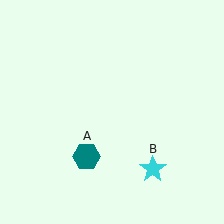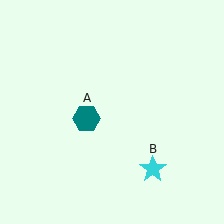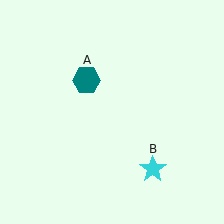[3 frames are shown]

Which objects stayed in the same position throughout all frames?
Cyan star (object B) remained stationary.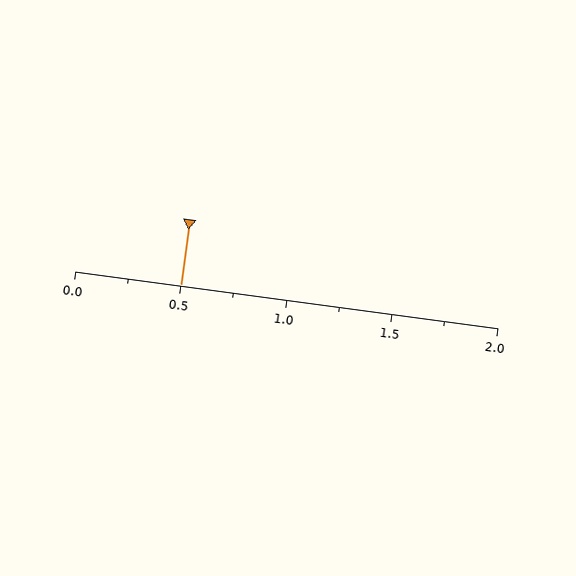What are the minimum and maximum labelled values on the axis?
The axis runs from 0.0 to 2.0.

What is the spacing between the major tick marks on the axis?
The major ticks are spaced 0.5 apart.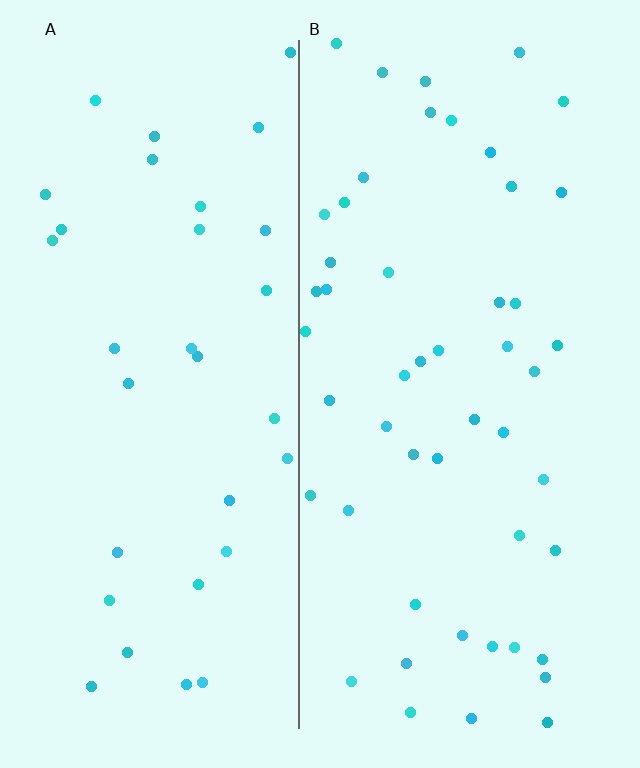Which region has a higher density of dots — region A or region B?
B (the right).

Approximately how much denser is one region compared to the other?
Approximately 1.5× — region B over region A.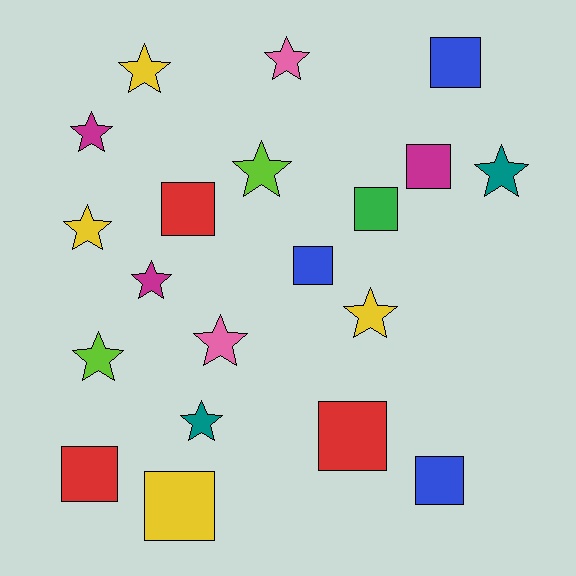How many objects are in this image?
There are 20 objects.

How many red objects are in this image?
There are 3 red objects.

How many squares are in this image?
There are 9 squares.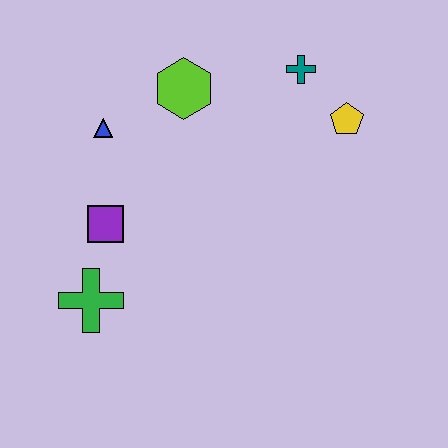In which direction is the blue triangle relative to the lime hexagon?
The blue triangle is to the left of the lime hexagon.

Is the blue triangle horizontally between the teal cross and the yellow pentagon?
No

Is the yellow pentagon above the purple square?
Yes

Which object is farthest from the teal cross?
The green cross is farthest from the teal cross.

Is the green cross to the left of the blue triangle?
Yes